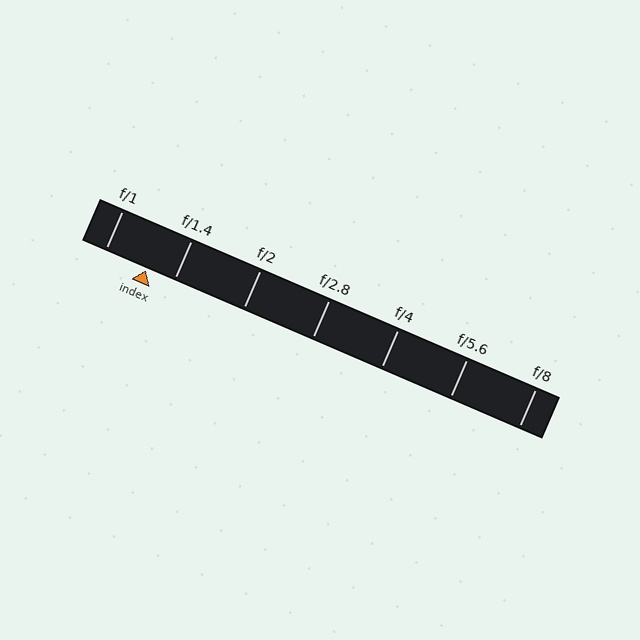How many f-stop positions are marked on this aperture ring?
There are 7 f-stop positions marked.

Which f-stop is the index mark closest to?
The index mark is closest to f/1.4.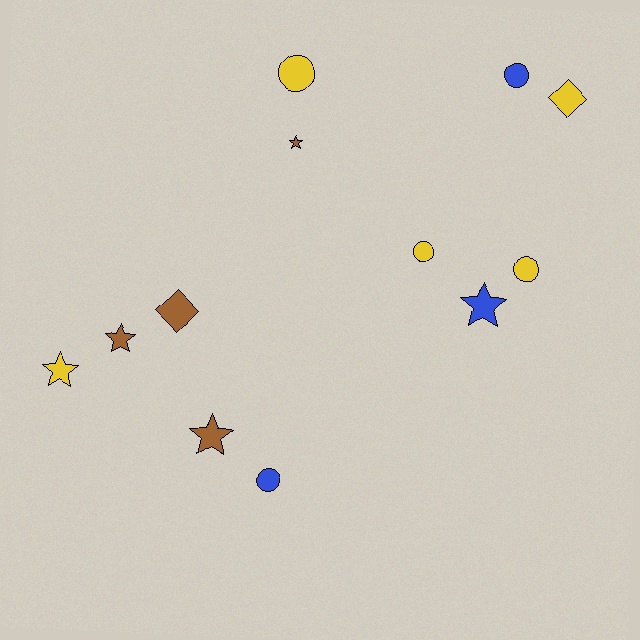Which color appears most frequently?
Yellow, with 5 objects.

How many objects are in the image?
There are 12 objects.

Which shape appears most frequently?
Star, with 5 objects.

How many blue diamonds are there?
There are no blue diamonds.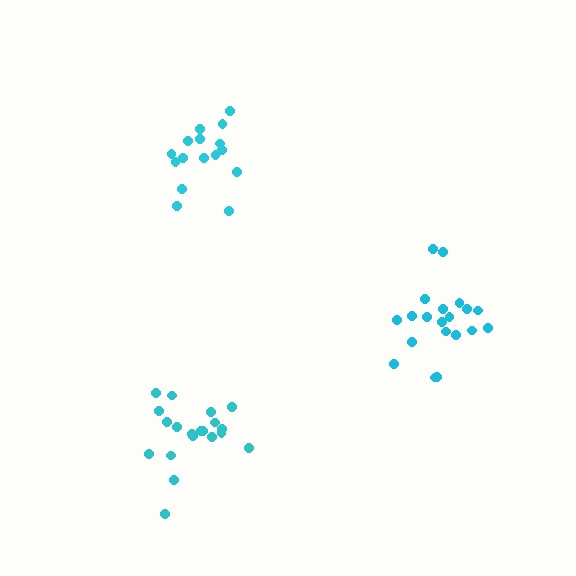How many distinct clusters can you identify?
There are 3 distinct clusters.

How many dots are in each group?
Group 1: 20 dots, Group 2: 20 dots, Group 3: 16 dots (56 total).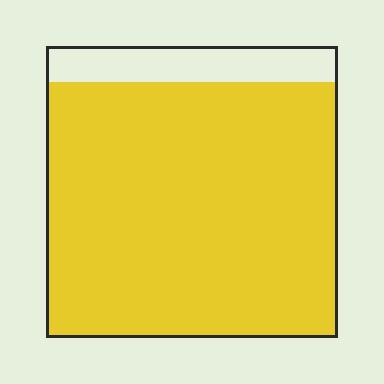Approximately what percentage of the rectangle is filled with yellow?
Approximately 90%.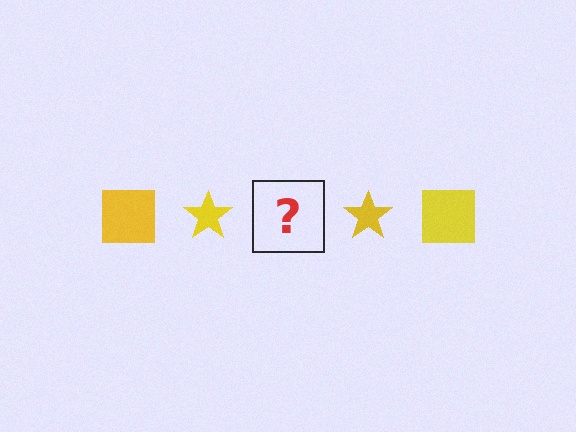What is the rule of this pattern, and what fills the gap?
The rule is that the pattern cycles through square, star shapes in yellow. The gap should be filled with a yellow square.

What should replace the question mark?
The question mark should be replaced with a yellow square.